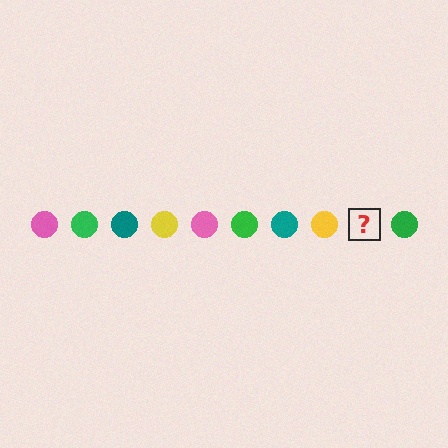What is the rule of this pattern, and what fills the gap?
The rule is that the pattern cycles through pink, green, teal, yellow circles. The gap should be filled with a pink circle.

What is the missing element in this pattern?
The missing element is a pink circle.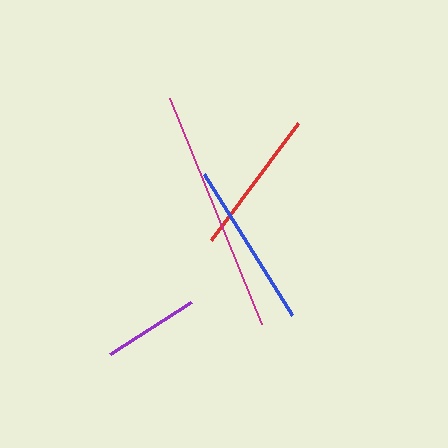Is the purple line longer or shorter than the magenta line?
The magenta line is longer than the purple line.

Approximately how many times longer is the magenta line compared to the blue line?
The magenta line is approximately 1.5 times the length of the blue line.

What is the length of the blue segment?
The blue segment is approximately 167 pixels long.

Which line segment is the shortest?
The purple line is the shortest at approximately 96 pixels.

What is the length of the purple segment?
The purple segment is approximately 96 pixels long.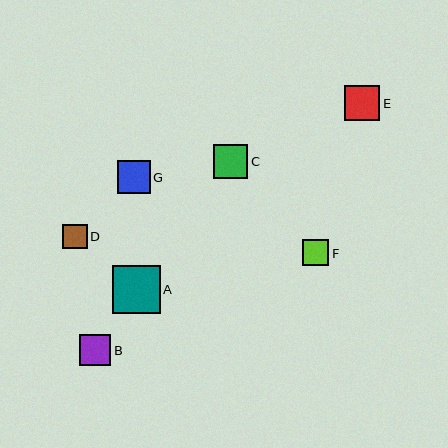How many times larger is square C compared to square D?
Square C is approximately 1.4 times the size of square D.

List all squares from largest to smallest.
From largest to smallest: A, E, C, G, B, F, D.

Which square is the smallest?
Square D is the smallest with a size of approximately 25 pixels.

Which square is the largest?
Square A is the largest with a size of approximately 47 pixels.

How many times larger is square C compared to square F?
Square C is approximately 1.3 times the size of square F.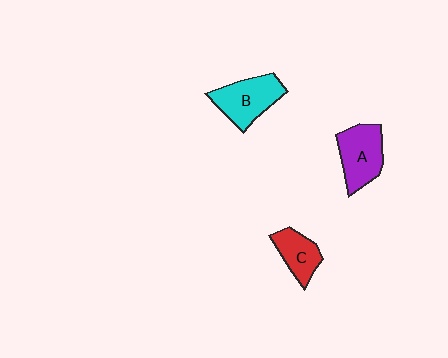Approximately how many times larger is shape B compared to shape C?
Approximately 1.5 times.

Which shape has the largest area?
Shape B (cyan).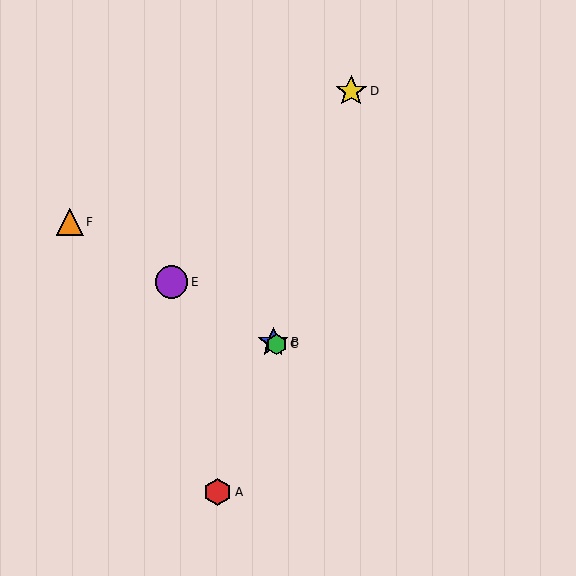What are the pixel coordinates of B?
Object B is at (273, 342).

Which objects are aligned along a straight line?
Objects B, C, E, F are aligned along a straight line.